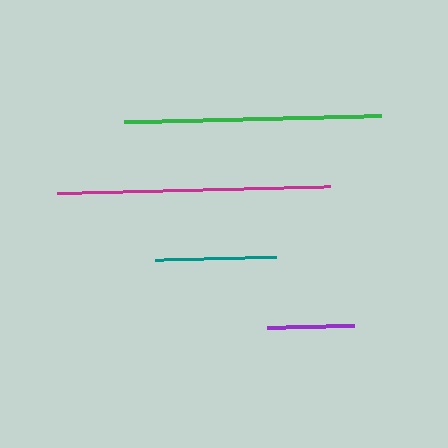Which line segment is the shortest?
The purple line is the shortest at approximately 87 pixels.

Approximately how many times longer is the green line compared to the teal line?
The green line is approximately 2.1 times the length of the teal line.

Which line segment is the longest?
The magenta line is the longest at approximately 273 pixels.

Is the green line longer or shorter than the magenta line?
The magenta line is longer than the green line.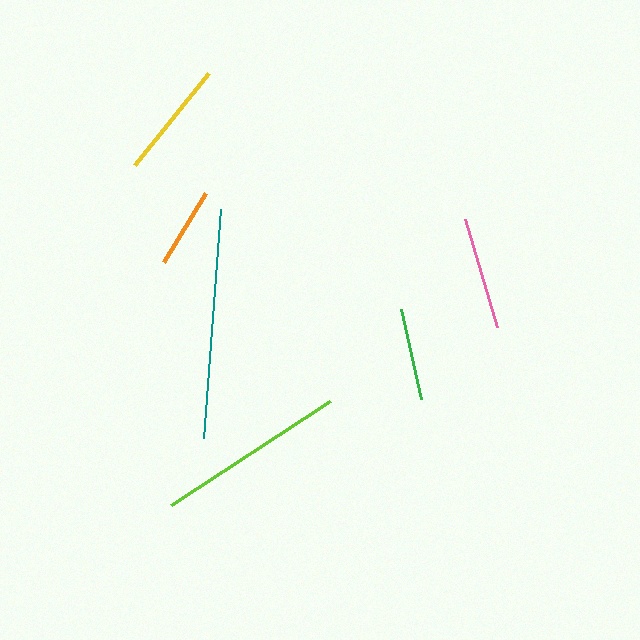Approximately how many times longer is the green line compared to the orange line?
The green line is approximately 1.1 times the length of the orange line.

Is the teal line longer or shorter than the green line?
The teal line is longer than the green line.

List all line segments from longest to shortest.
From longest to shortest: teal, lime, yellow, pink, green, orange.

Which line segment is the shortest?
The orange line is the shortest at approximately 81 pixels.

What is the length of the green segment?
The green segment is approximately 92 pixels long.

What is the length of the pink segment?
The pink segment is approximately 113 pixels long.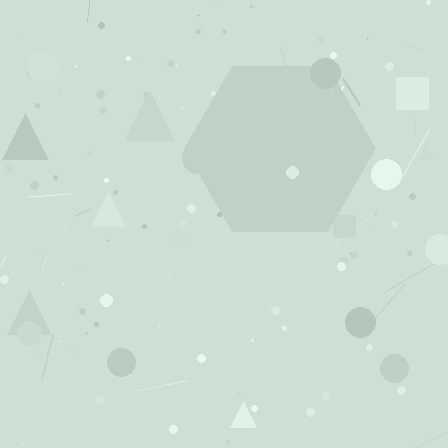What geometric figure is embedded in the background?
A hexagon is embedded in the background.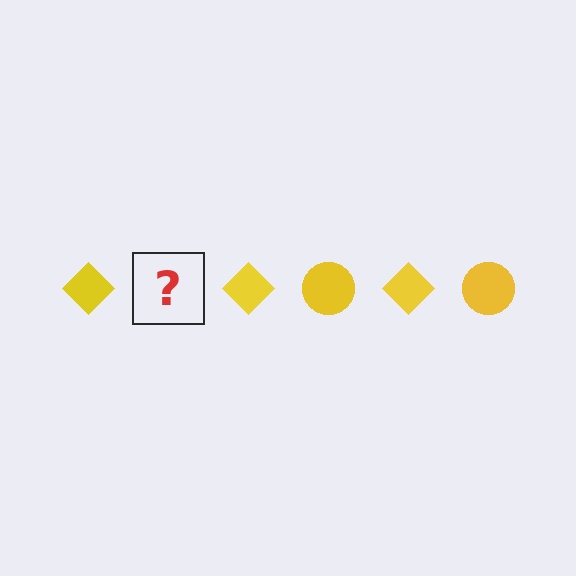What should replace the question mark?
The question mark should be replaced with a yellow circle.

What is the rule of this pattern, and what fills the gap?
The rule is that the pattern cycles through diamond, circle shapes in yellow. The gap should be filled with a yellow circle.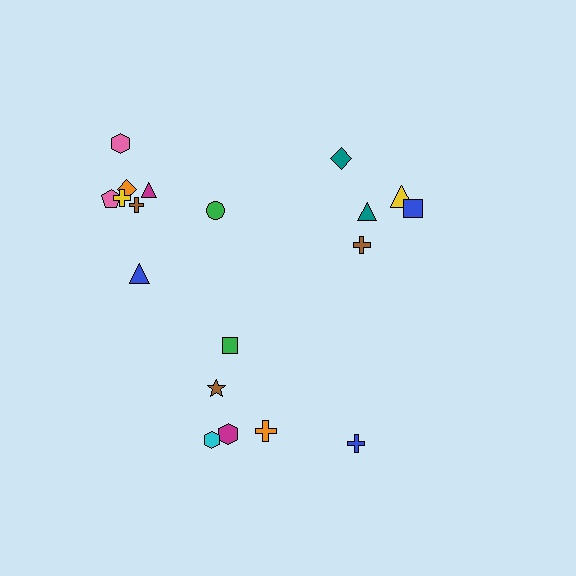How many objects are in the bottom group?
There are 6 objects.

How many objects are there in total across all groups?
There are 19 objects.